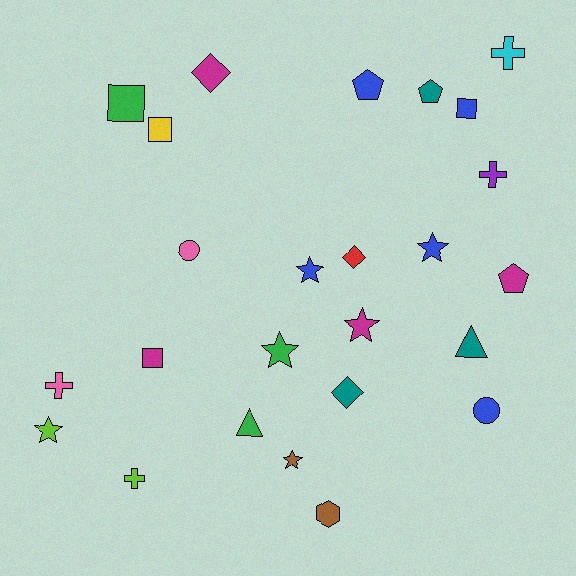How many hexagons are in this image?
There is 1 hexagon.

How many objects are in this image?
There are 25 objects.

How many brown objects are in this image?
There are 2 brown objects.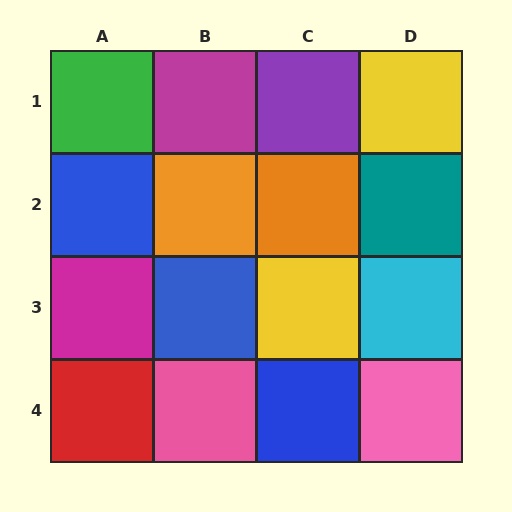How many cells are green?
1 cell is green.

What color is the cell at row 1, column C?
Purple.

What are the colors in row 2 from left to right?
Blue, orange, orange, teal.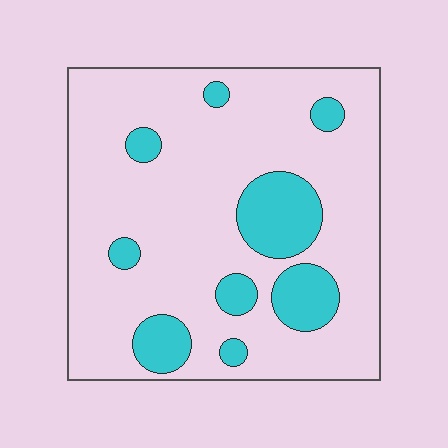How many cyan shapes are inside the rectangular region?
9.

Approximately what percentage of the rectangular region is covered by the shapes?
Approximately 20%.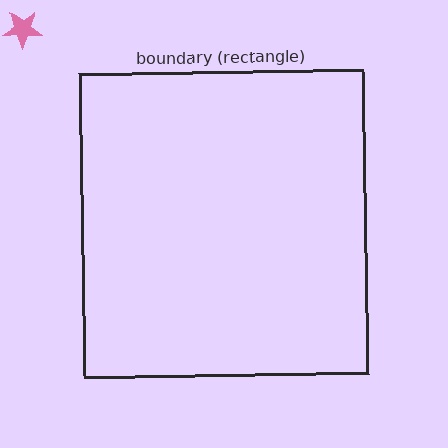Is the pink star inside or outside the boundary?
Outside.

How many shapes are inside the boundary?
0 inside, 1 outside.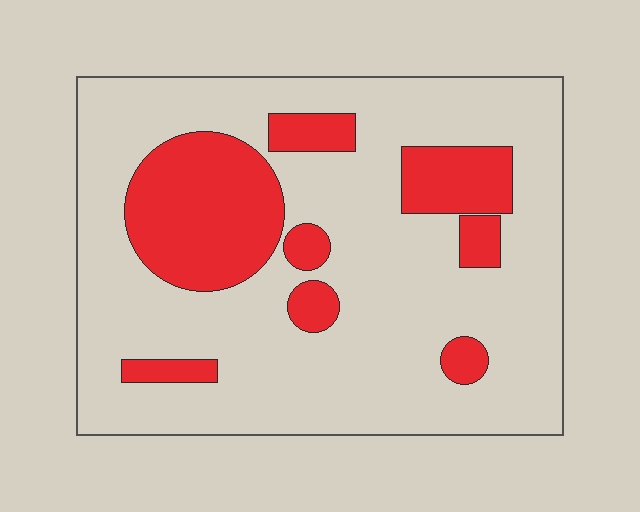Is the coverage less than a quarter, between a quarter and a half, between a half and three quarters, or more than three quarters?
Less than a quarter.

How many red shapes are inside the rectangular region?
8.